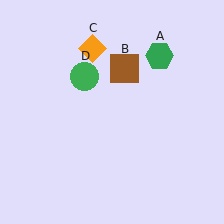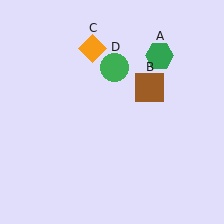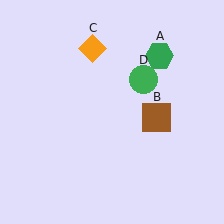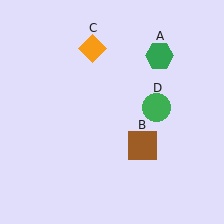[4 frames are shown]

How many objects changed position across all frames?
2 objects changed position: brown square (object B), green circle (object D).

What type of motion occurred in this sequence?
The brown square (object B), green circle (object D) rotated clockwise around the center of the scene.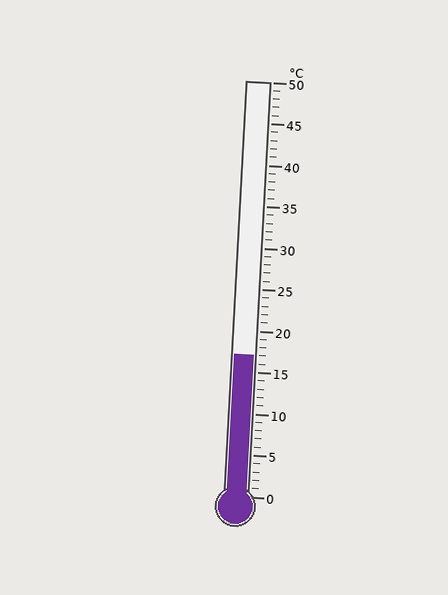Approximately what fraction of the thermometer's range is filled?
The thermometer is filled to approximately 35% of its range.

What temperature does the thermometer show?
The thermometer shows approximately 17°C.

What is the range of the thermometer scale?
The thermometer scale ranges from 0°C to 50°C.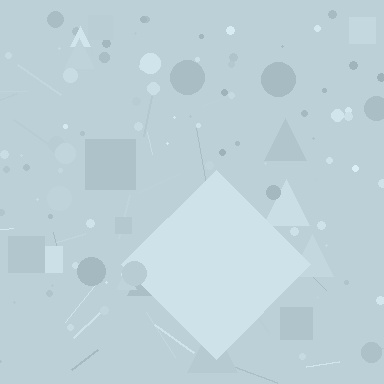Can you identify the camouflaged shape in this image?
The camouflaged shape is a diamond.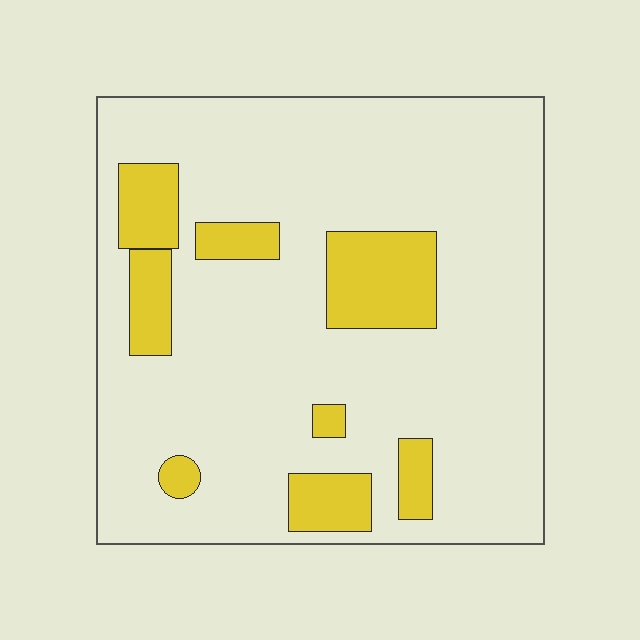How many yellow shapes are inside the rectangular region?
8.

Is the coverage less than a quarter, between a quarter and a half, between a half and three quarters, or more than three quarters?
Less than a quarter.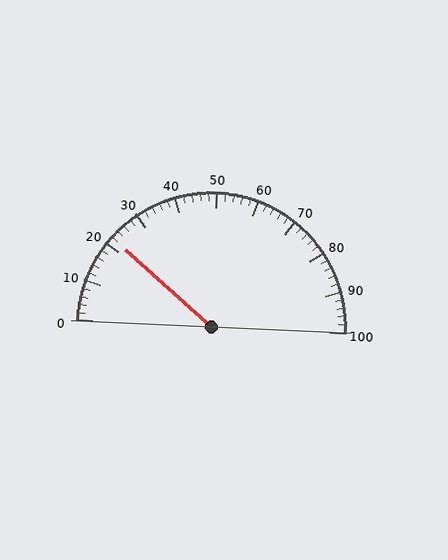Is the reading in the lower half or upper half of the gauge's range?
The reading is in the lower half of the range (0 to 100).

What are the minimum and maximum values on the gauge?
The gauge ranges from 0 to 100.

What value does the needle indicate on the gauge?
The needle indicates approximately 22.